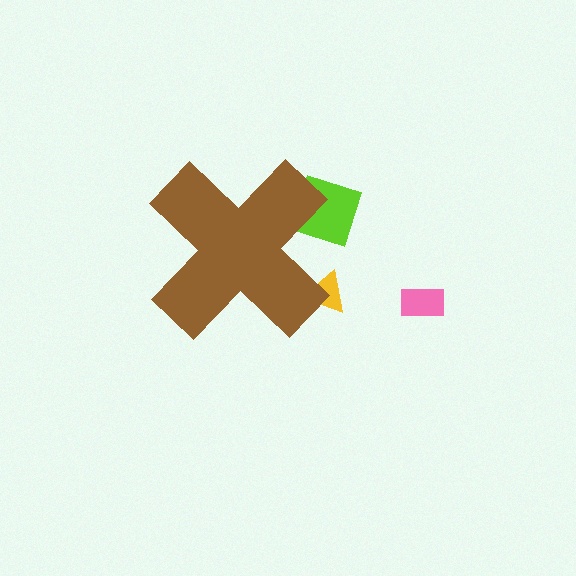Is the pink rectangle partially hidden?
No, the pink rectangle is fully visible.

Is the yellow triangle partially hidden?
Yes, the yellow triangle is partially hidden behind the brown cross.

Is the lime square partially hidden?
Yes, the lime square is partially hidden behind the brown cross.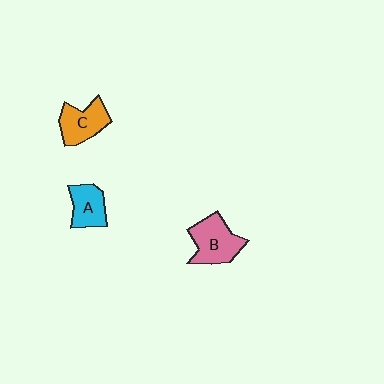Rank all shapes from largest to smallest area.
From largest to smallest: B (pink), C (orange), A (cyan).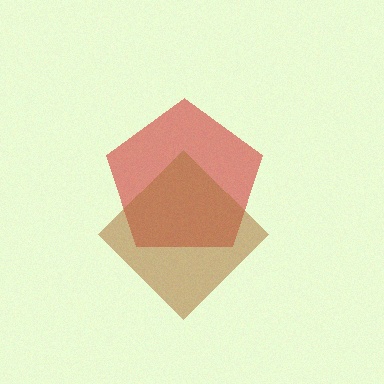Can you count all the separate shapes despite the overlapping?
Yes, there are 2 separate shapes.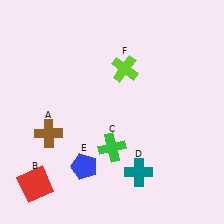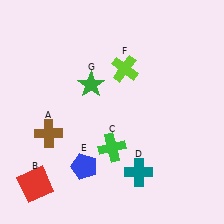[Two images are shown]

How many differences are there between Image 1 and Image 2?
There is 1 difference between the two images.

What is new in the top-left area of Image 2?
A green star (G) was added in the top-left area of Image 2.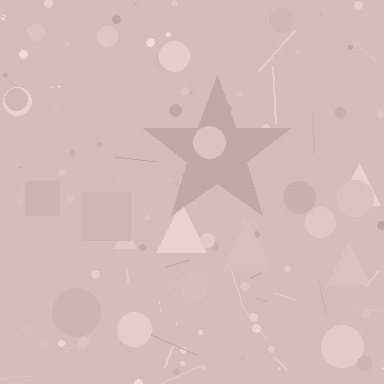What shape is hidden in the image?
A star is hidden in the image.